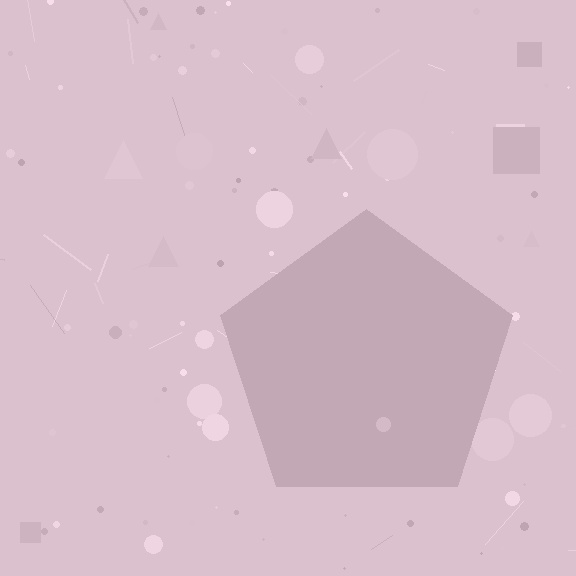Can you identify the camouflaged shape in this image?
The camouflaged shape is a pentagon.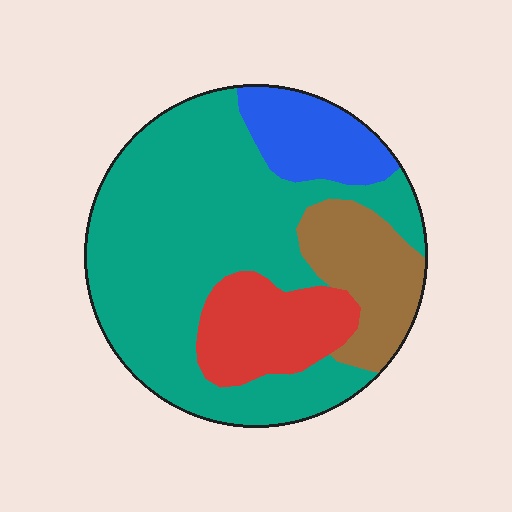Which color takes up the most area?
Teal, at roughly 60%.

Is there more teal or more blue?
Teal.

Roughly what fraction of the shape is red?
Red takes up about one sixth (1/6) of the shape.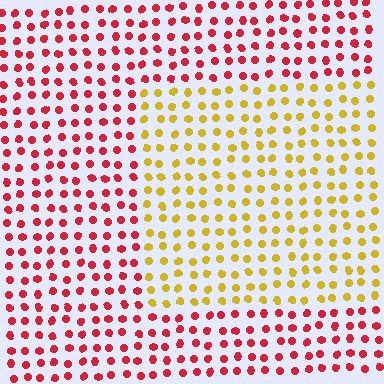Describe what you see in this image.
The image is filled with small red elements in a uniform arrangement. A rectangle-shaped region is visible where the elements are tinted to a slightly different hue, forming a subtle color boundary.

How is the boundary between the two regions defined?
The boundary is defined purely by a slight shift in hue (about 61 degrees). Spacing, size, and orientation are identical on both sides.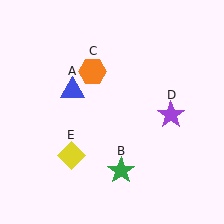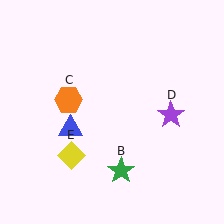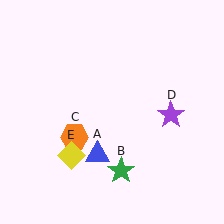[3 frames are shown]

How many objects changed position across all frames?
2 objects changed position: blue triangle (object A), orange hexagon (object C).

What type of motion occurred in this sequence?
The blue triangle (object A), orange hexagon (object C) rotated counterclockwise around the center of the scene.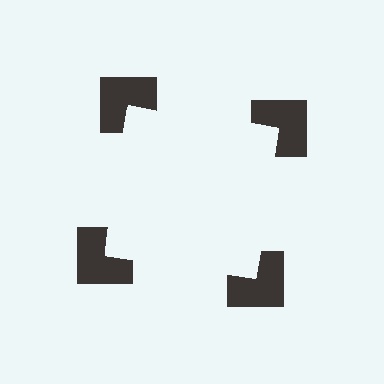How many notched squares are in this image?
There are 4 — one at each vertex of the illusory square.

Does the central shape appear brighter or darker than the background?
It typically appears slightly brighter than the background, even though no actual brightness change is drawn.